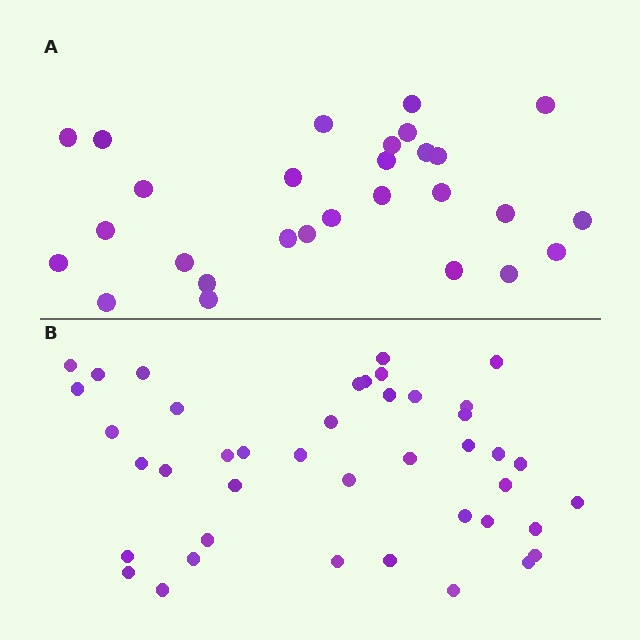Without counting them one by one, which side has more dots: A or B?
Region B (the bottom region) has more dots.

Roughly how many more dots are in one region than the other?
Region B has approximately 15 more dots than region A.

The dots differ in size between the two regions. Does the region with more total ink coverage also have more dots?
No. Region A has more total ink coverage because its dots are larger, but region B actually contains more individual dots. Total area can be misleading — the number of items is what matters here.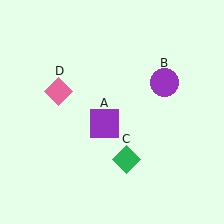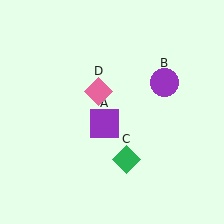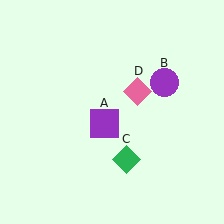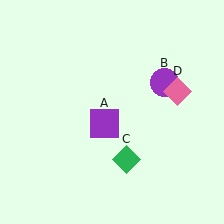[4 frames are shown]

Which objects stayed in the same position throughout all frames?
Purple square (object A) and purple circle (object B) and green diamond (object C) remained stationary.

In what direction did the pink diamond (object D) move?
The pink diamond (object D) moved right.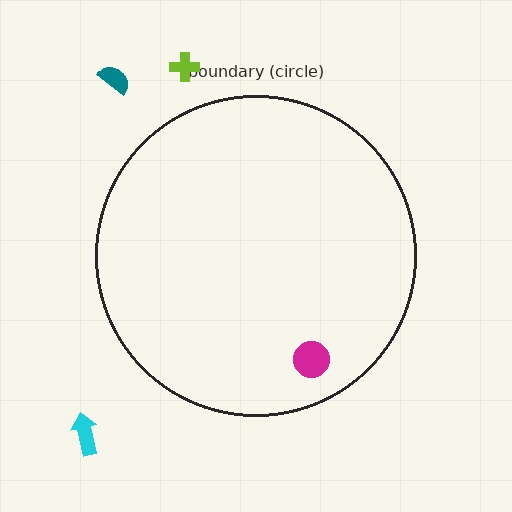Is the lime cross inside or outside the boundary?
Outside.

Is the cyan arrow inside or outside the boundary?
Outside.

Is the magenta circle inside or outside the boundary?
Inside.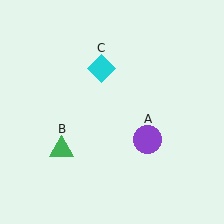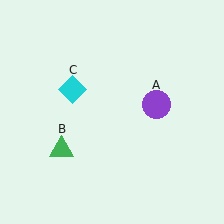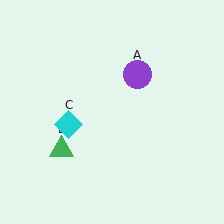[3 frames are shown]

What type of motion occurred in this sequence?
The purple circle (object A), cyan diamond (object C) rotated counterclockwise around the center of the scene.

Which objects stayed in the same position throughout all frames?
Green triangle (object B) remained stationary.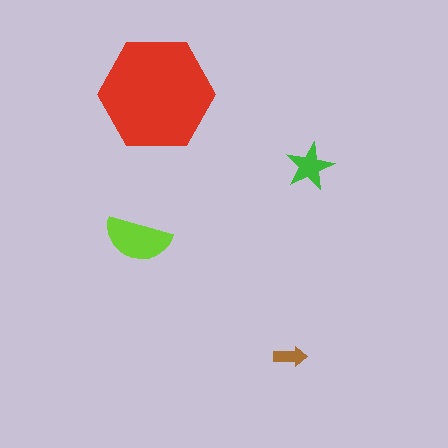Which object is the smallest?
The brown arrow.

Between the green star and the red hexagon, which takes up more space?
The red hexagon.